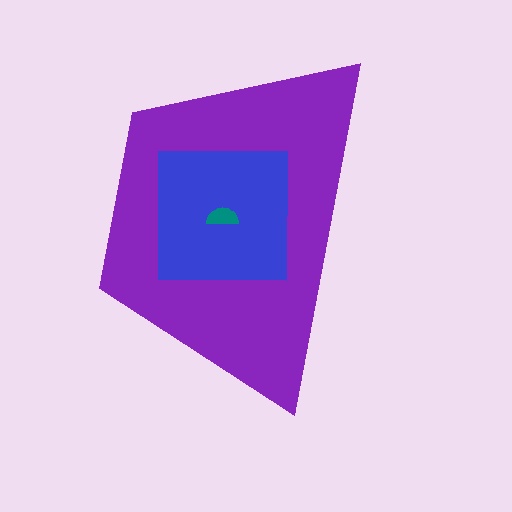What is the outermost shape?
The purple trapezoid.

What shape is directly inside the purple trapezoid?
The blue square.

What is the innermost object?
The teal semicircle.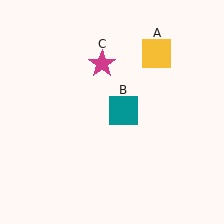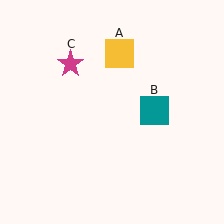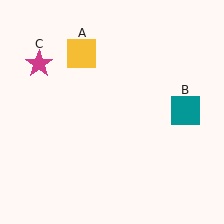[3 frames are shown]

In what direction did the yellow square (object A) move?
The yellow square (object A) moved left.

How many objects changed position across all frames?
3 objects changed position: yellow square (object A), teal square (object B), magenta star (object C).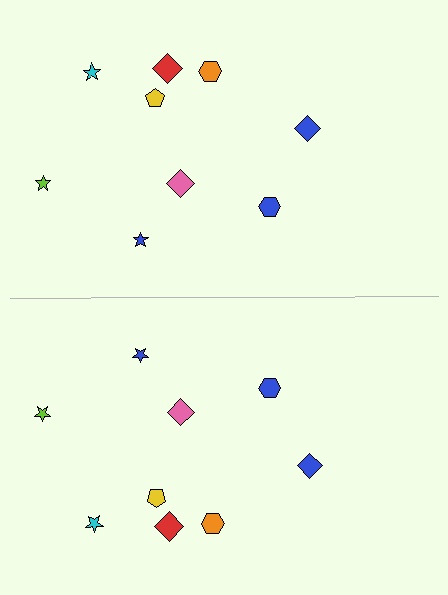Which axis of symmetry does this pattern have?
The pattern has a horizontal axis of symmetry running through the center of the image.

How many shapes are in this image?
There are 18 shapes in this image.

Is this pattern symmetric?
Yes, this pattern has bilateral (reflection) symmetry.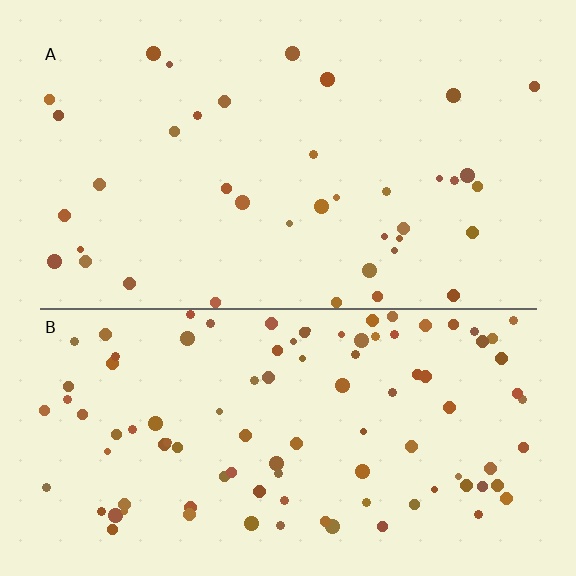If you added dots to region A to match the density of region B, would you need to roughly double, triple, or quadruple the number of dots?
Approximately triple.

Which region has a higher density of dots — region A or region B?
B (the bottom).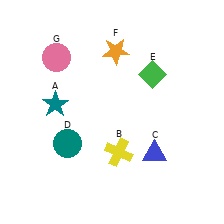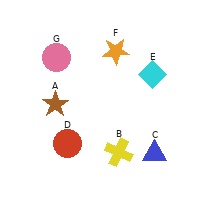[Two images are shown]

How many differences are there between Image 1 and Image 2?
There are 3 differences between the two images.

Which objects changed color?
A changed from teal to brown. D changed from teal to red. E changed from green to cyan.